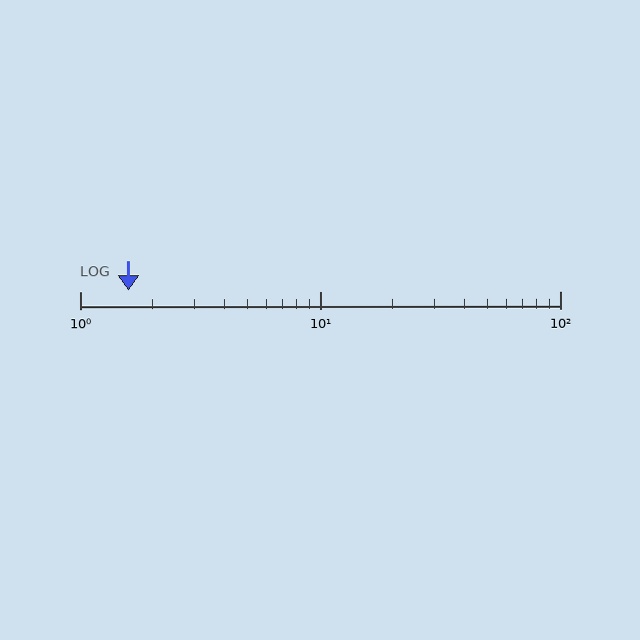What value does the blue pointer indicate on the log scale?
The pointer indicates approximately 1.6.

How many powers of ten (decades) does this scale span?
The scale spans 2 decades, from 1 to 100.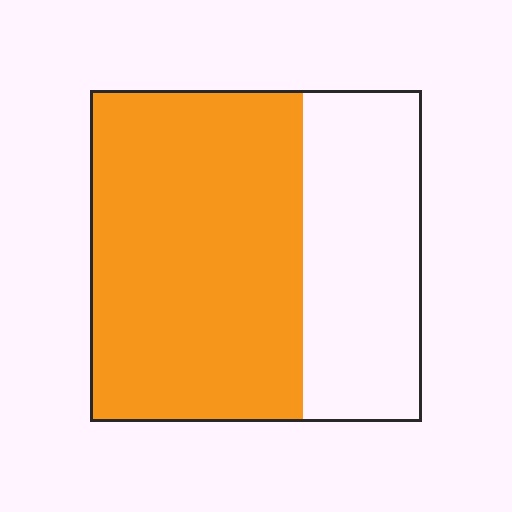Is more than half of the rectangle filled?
Yes.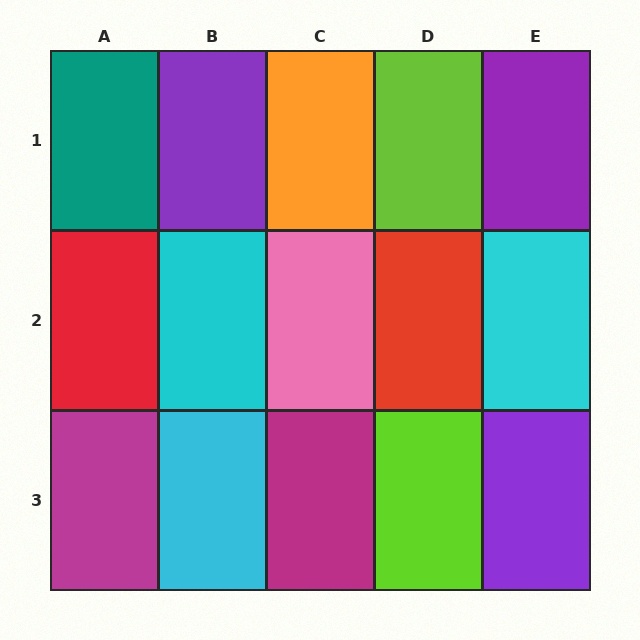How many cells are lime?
2 cells are lime.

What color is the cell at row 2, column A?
Red.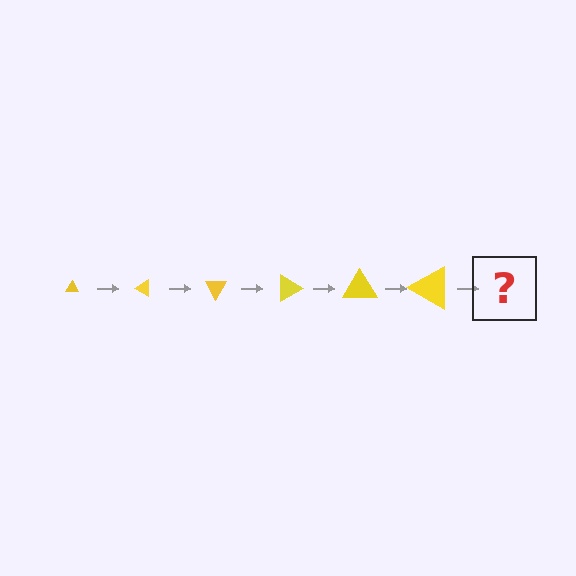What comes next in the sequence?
The next element should be a triangle, larger than the previous one and rotated 180 degrees from the start.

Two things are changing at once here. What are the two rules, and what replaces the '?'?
The two rules are that the triangle grows larger each step and it rotates 30 degrees each step. The '?' should be a triangle, larger than the previous one and rotated 180 degrees from the start.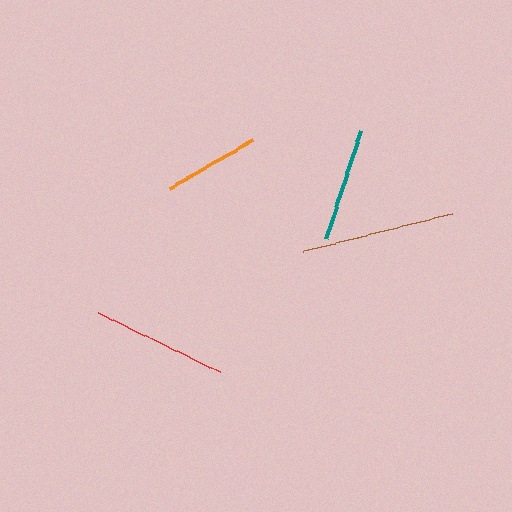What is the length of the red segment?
The red segment is approximately 136 pixels long.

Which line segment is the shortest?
The orange line is the shortest at approximately 96 pixels.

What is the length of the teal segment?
The teal segment is approximately 113 pixels long.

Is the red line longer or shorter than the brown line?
The brown line is longer than the red line.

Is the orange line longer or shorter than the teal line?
The teal line is longer than the orange line.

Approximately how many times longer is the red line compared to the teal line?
The red line is approximately 1.2 times the length of the teal line.